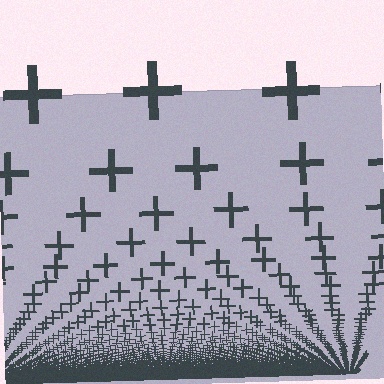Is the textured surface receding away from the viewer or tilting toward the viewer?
The surface appears to tilt toward the viewer. Texture elements get larger and sparser toward the top.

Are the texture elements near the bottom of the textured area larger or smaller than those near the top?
Smaller. The gradient is inverted — elements near the bottom are smaller and denser.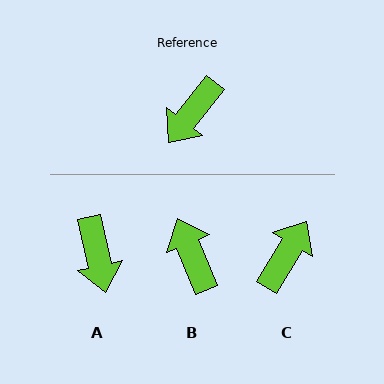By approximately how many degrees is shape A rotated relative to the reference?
Approximately 51 degrees counter-clockwise.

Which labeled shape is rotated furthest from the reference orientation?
C, about 173 degrees away.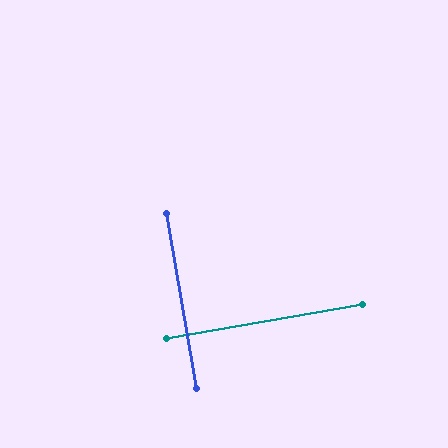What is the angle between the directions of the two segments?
Approximately 90 degrees.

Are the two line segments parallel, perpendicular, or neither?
Perpendicular — they meet at approximately 90°.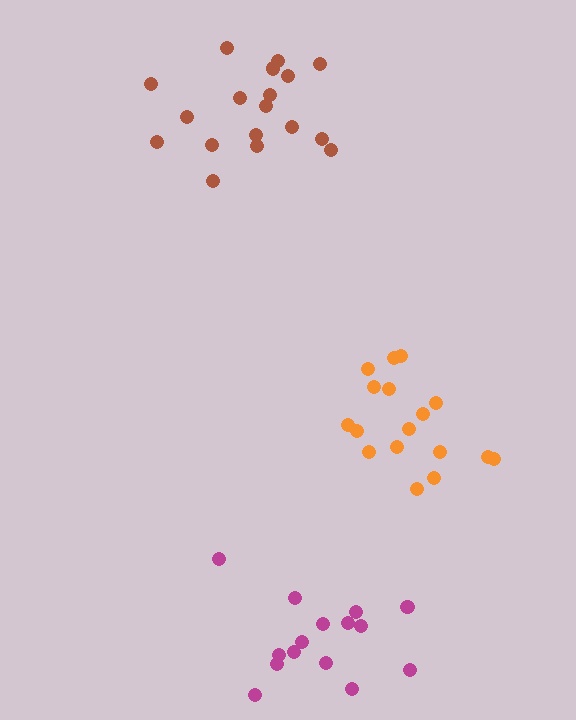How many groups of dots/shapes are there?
There are 3 groups.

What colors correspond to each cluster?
The clusters are colored: magenta, orange, brown.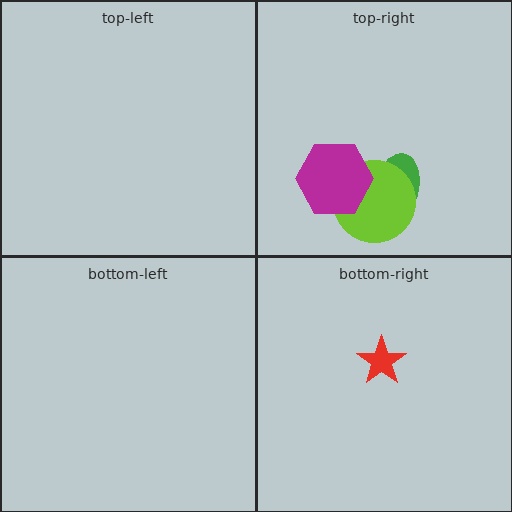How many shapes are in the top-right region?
3.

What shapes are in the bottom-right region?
The red star.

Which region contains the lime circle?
The top-right region.